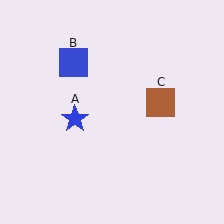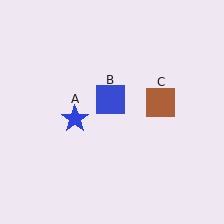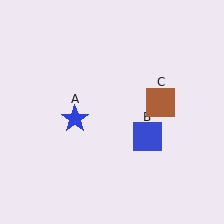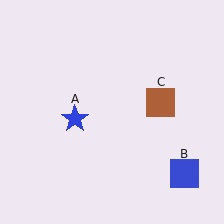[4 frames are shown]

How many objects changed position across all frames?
1 object changed position: blue square (object B).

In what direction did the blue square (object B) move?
The blue square (object B) moved down and to the right.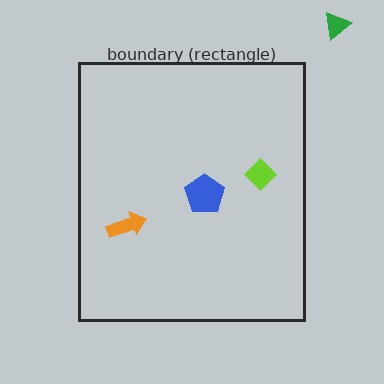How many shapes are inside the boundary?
3 inside, 1 outside.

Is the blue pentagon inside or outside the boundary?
Inside.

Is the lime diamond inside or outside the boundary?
Inside.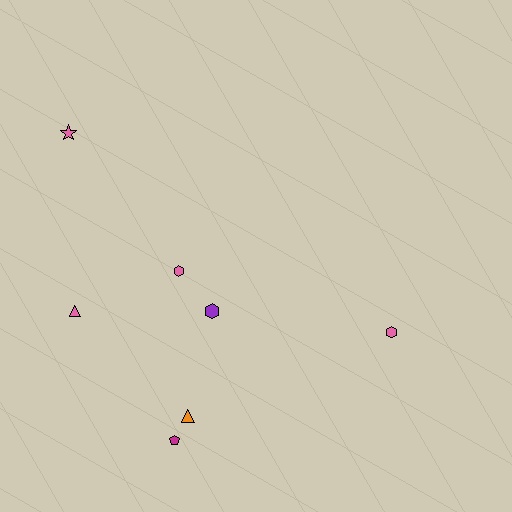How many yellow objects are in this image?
There are no yellow objects.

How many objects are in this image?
There are 7 objects.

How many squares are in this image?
There are no squares.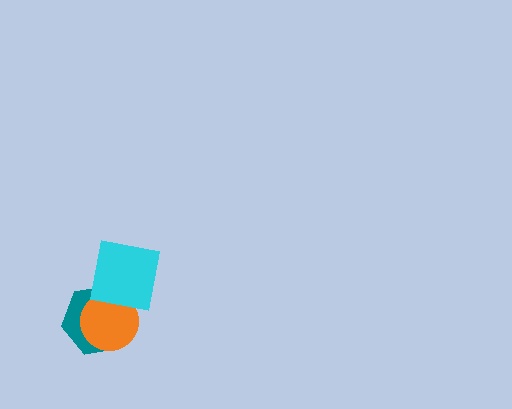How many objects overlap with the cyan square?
2 objects overlap with the cyan square.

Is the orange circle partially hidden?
Yes, it is partially covered by another shape.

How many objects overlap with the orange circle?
2 objects overlap with the orange circle.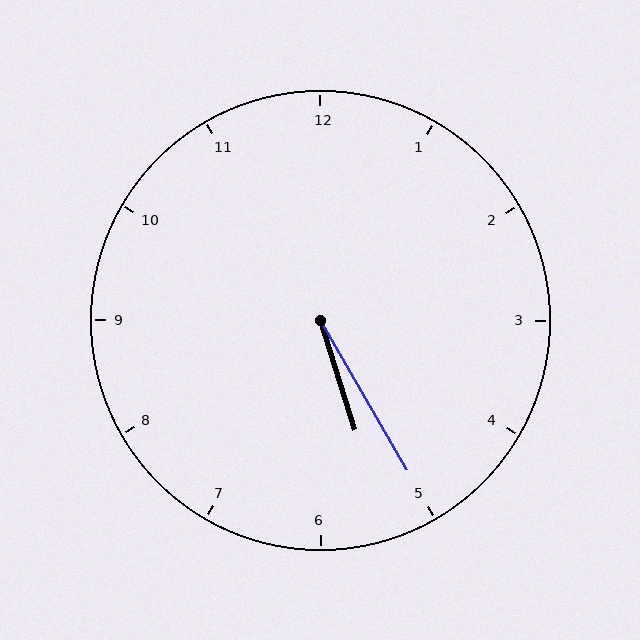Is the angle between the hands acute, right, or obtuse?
It is acute.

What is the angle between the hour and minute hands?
Approximately 12 degrees.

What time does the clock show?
5:25.